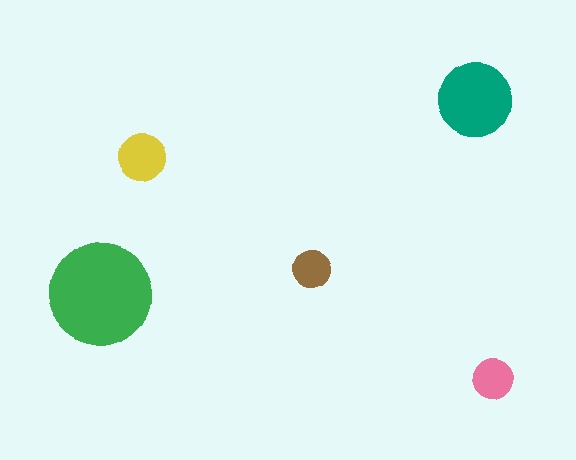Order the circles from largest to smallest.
the green one, the teal one, the yellow one, the pink one, the brown one.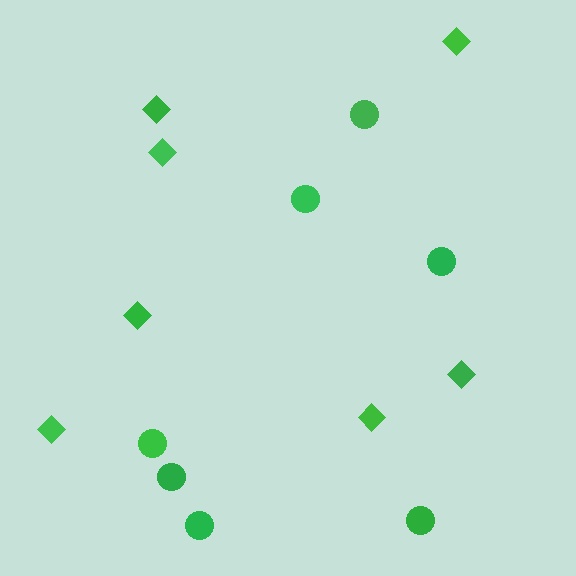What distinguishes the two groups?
There are 2 groups: one group of diamonds (7) and one group of circles (7).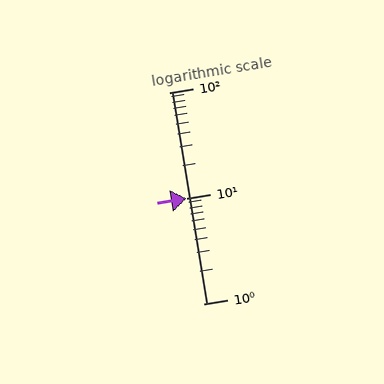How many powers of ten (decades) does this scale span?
The scale spans 2 decades, from 1 to 100.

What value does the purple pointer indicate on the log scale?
The pointer indicates approximately 9.9.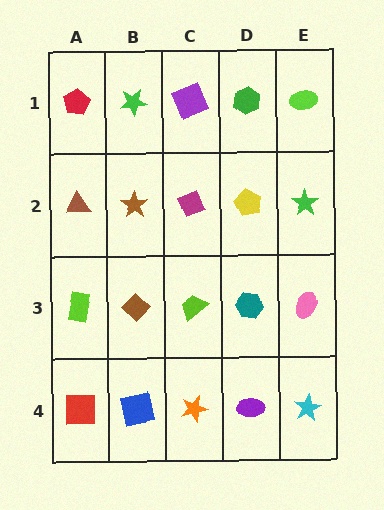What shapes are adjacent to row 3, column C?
A magenta diamond (row 2, column C), an orange star (row 4, column C), a brown diamond (row 3, column B), a teal hexagon (row 3, column D).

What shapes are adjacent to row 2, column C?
A purple square (row 1, column C), a lime trapezoid (row 3, column C), a brown star (row 2, column B), a yellow pentagon (row 2, column D).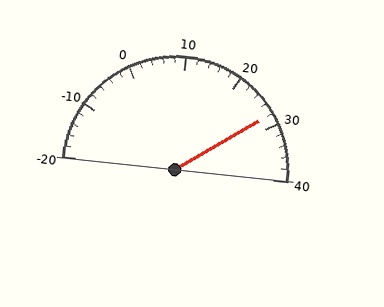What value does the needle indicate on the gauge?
The needle indicates approximately 28.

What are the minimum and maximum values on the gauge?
The gauge ranges from -20 to 40.